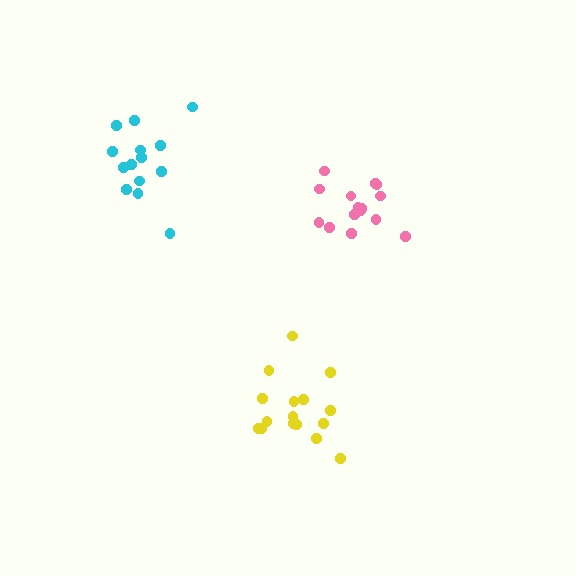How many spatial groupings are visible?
There are 3 spatial groupings.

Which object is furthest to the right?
The pink cluster is rightmost.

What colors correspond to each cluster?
The clusters are colored: pink, cyan, yellow.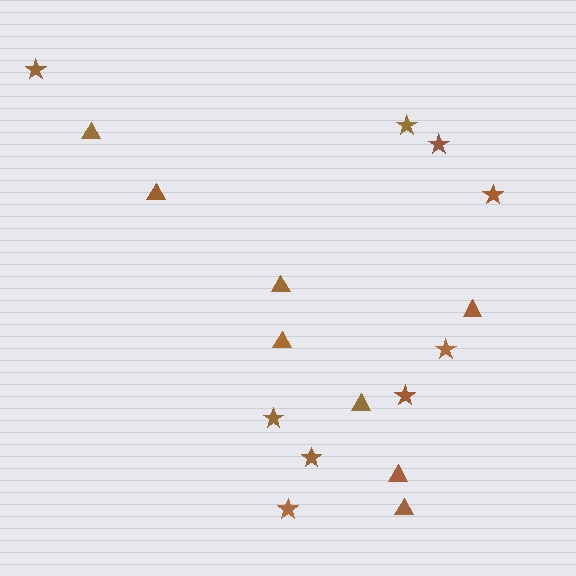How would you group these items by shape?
There are 2 groups: one group of triangles (8) and one group of stars (9).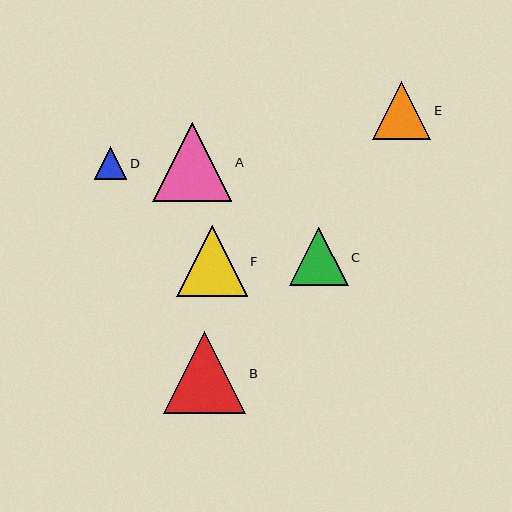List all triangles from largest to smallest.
From largest to smallest: B, A, F, C, E, D.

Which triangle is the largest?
Triangle B is the largest with a size of approximately 82 pixels.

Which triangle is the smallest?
Triangle D is the smallest with a size of approximately 32 pixels.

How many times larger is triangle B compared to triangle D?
Triangle B is approximately 2.6 times the size of triangle D.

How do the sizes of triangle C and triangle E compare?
Triangle C and triangle E are approximately the same size.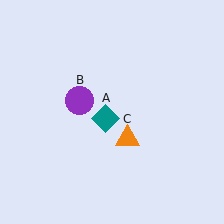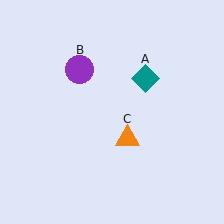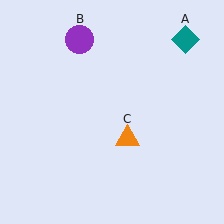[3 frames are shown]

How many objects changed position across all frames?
2 objects changed position: teal diamond (object A), purple circle (object B).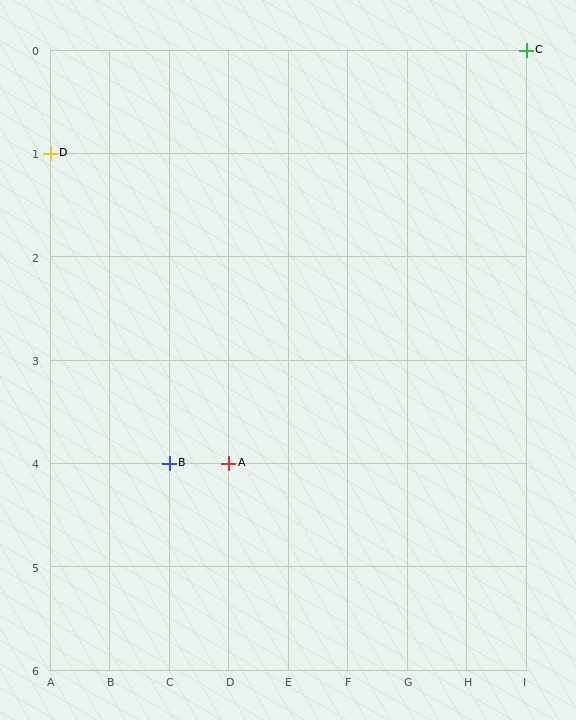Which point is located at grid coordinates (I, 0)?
Point C is at (I, 0).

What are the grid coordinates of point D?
Point D is at grid coordinates (A, 1).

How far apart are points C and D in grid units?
Points C and D are 8 columns and 1 row apart (about 8.1 grid units diagonally).